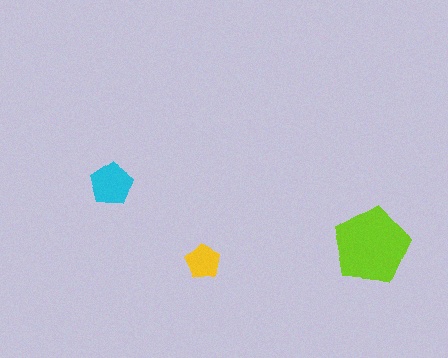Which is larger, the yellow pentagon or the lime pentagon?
The lime one.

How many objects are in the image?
There are 3 objects in the image.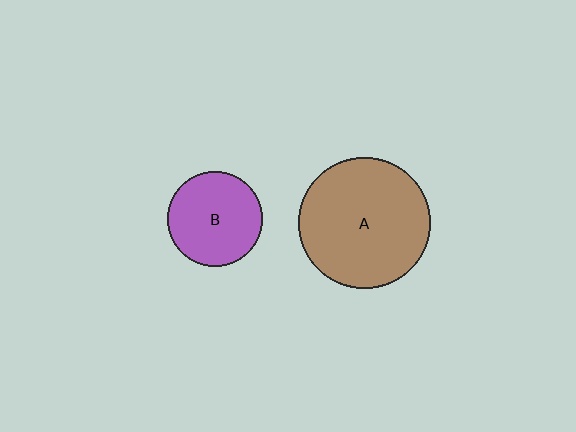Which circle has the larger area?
Circle A (brown).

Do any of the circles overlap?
No, none of the circles overlap.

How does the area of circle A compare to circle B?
Approximately 1.9 times.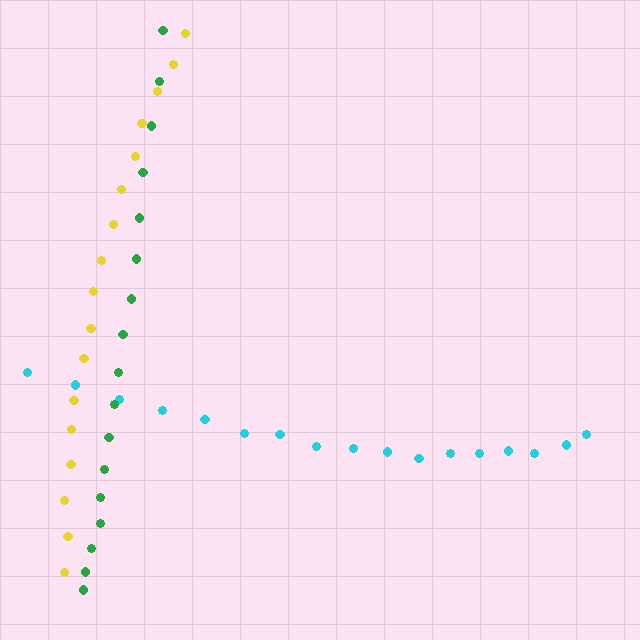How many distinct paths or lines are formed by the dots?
There are 3 distinct paths.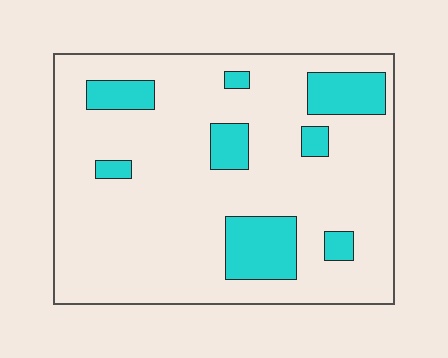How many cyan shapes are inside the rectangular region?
8.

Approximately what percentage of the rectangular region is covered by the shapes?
Approximately 15%.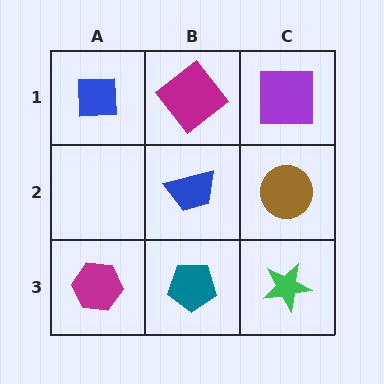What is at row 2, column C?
A brown circle.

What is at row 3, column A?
A magenta hexagon.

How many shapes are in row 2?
2 shapes.